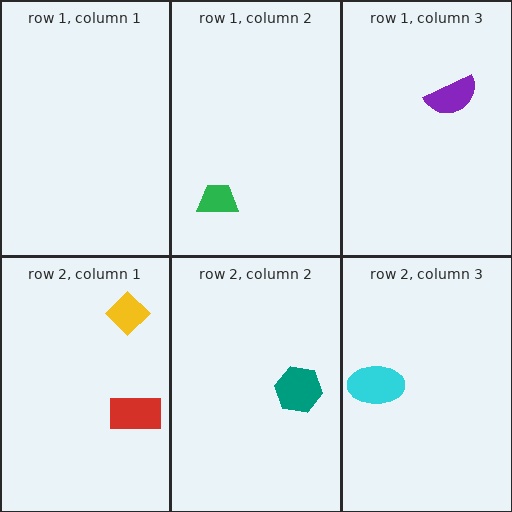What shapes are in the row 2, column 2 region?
The teal hexagon.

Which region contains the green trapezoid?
The row 1, column 2 region.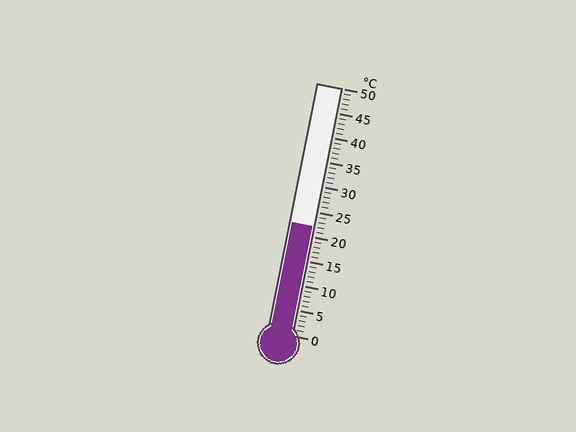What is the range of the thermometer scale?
The thermometer scale ranges from 0°C to 50°C.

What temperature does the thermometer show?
The thermometer shows approximately 22°C.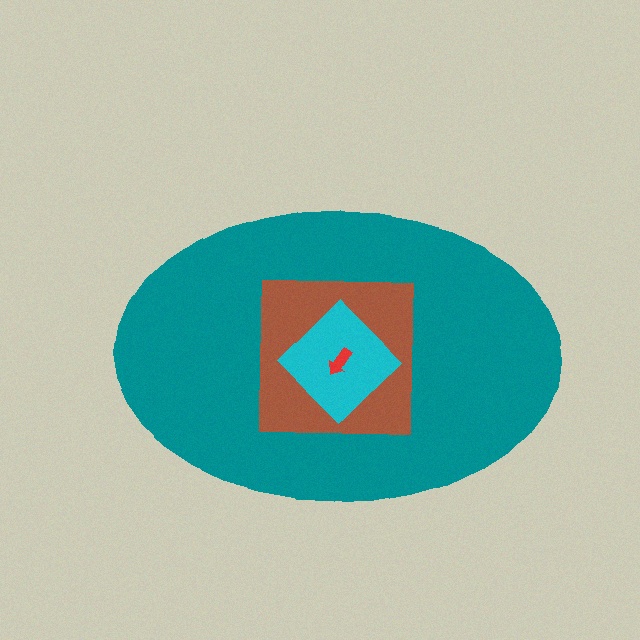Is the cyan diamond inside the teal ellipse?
Yes.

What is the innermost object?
The red arrow.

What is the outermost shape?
The teal ellipse.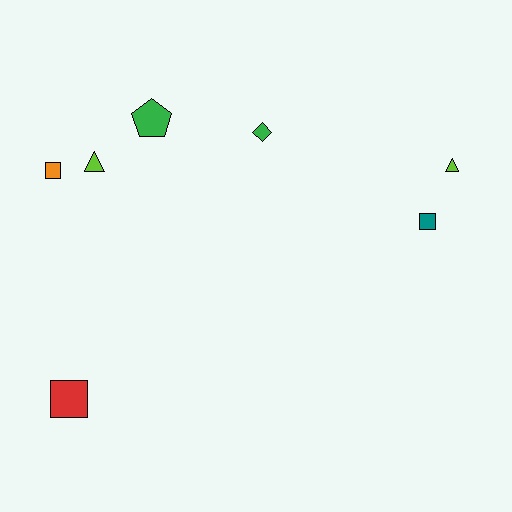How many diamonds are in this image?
There is 1 diamond.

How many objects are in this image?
There are 7 objects.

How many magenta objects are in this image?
There are no magenta objects.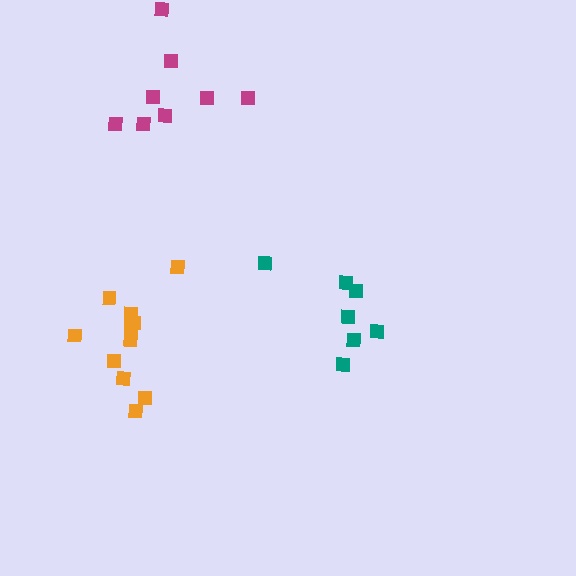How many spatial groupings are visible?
There are 3 spatial groupings.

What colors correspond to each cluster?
The clusters are colored: magenta, teal, orange.